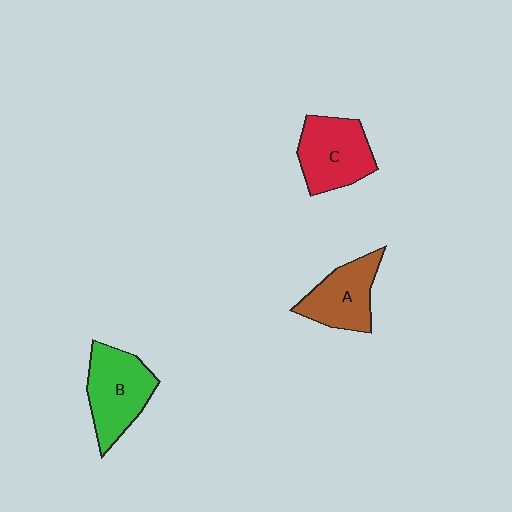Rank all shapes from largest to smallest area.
From largest to smallest: B (green), C (red), A (brown).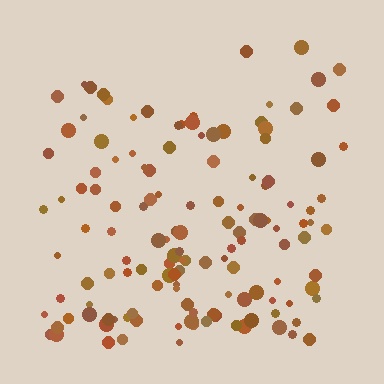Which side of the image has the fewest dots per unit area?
The top.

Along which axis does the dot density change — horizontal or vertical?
Vertical.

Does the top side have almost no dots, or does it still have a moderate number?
Still a moderate number, just noticeably fewer than the bottom.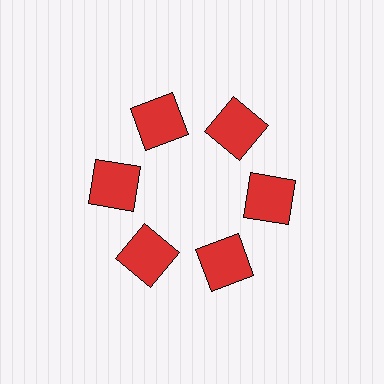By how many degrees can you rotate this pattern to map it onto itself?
The pattern maps onto itself every 60 degrees of rotation.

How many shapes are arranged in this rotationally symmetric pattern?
There are 6 shapes, arranged in 6 groups of 1.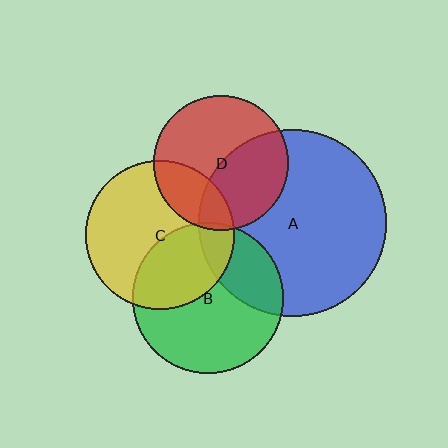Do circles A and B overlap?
Yes.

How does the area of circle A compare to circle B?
Approximately 1.5 times.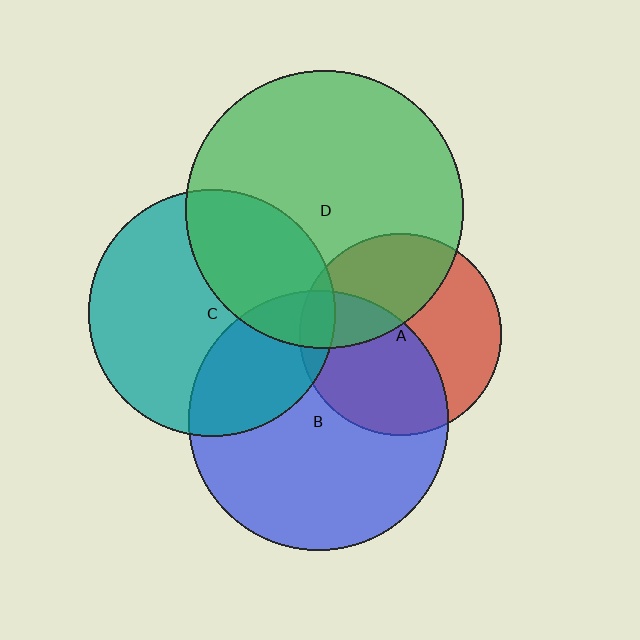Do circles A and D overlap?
Yes.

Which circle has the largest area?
Circle D (green).